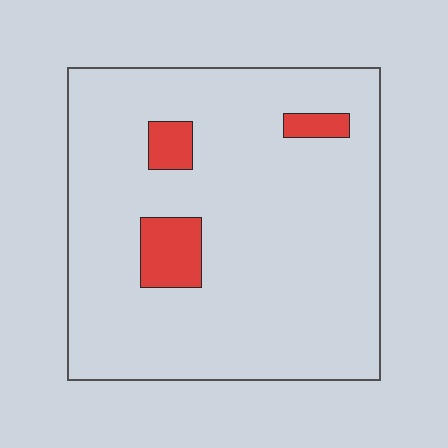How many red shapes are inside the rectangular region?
3.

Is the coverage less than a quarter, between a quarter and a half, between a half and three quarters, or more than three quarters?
Less than a quarter.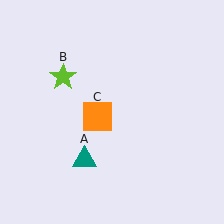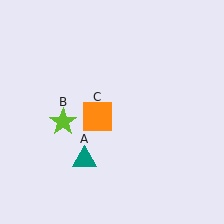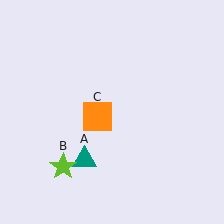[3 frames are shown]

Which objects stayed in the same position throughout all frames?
Teal triangle (object A) and orange square (object C) remained stationary.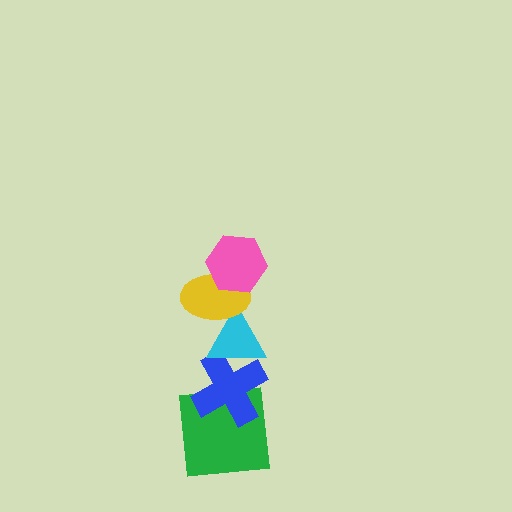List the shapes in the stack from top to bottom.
From top to bottom: the pink hexagon, the yellow ellipse, the cyan triangle, the blue cross, the green square.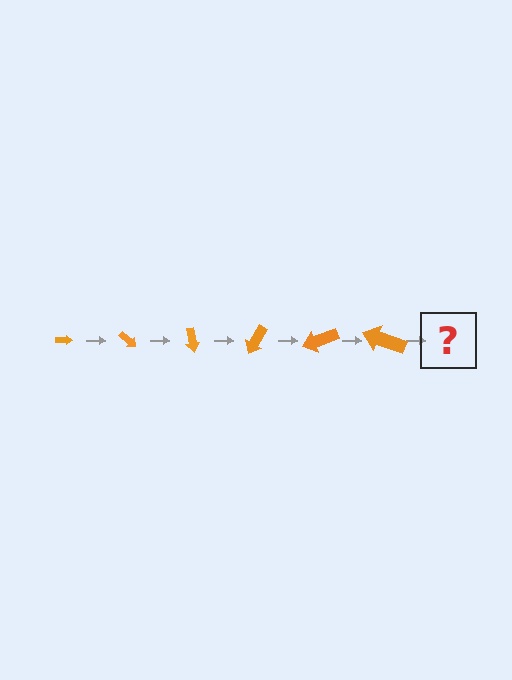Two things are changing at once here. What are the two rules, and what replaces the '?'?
The two rules are that the arrow grows larger each step and it rotates 40 degrees each step. The '?' should be an arrow, larger than the previous one and rotated 240 degrees from the start.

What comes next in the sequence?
The next element should be an arrow, larger than the previous one and rotated 240 degrees from the start.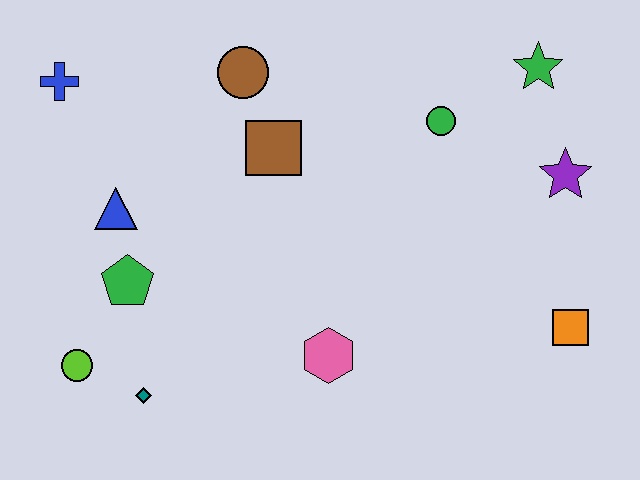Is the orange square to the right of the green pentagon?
Yes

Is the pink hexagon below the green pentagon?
Yes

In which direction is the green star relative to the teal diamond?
The green star is to the right of the teal diamond.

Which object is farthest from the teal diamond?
The green star is farthest from the teal diamond.